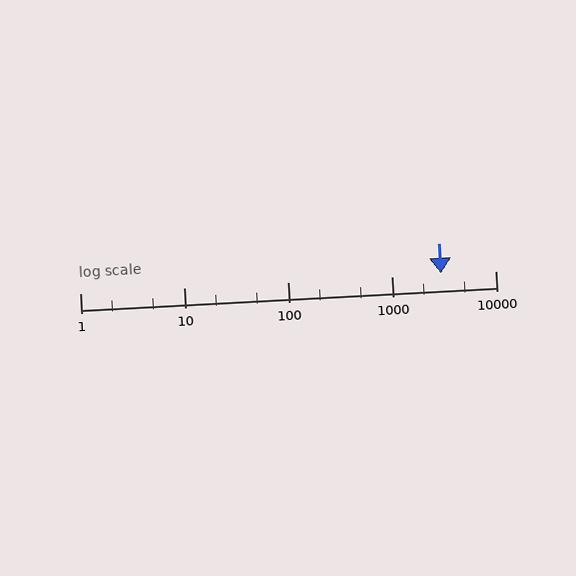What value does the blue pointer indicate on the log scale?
The pointer indicates approximately 3000.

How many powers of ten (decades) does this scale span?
The scale spans 4 decades, from 1 to 10000.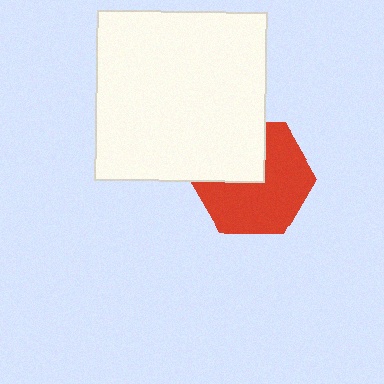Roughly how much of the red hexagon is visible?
Most of it is visible (roughly 65%).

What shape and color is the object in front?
The object in front is a white square.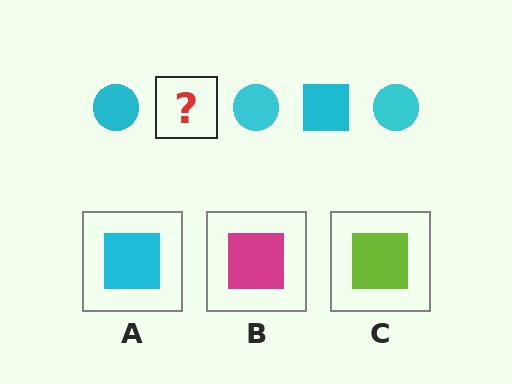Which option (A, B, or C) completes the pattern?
A.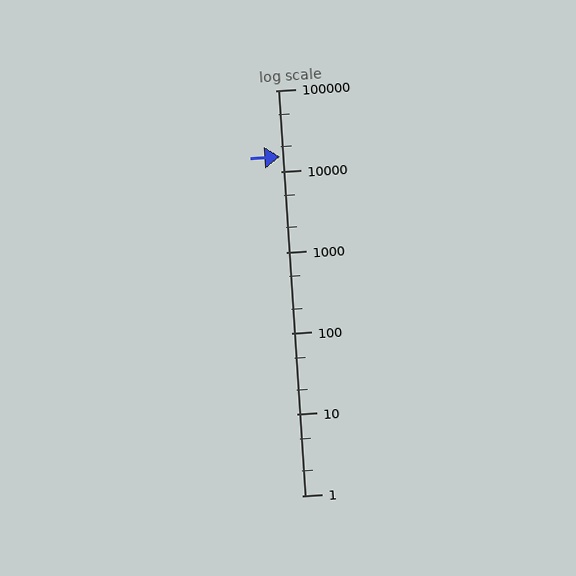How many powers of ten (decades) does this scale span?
The scale spans 5 decades, from 1 to 100000.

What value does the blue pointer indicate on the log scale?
The pointer indicates approximately 15000.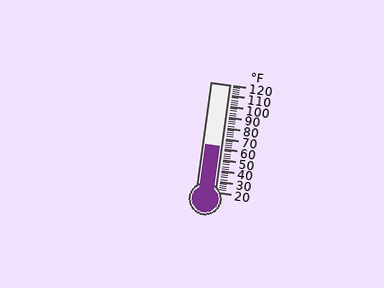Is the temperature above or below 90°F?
The temperature is below 90°F.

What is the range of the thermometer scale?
The thermometer scale ranges from 20°F to 120°F.